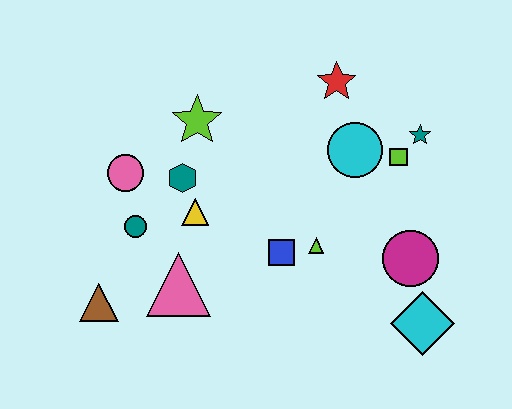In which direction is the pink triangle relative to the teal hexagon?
The pink triangle is below the teal hexagon.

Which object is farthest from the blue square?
The brown triangle is farthest from the blue square.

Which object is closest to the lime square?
The teal star is closest to the lime square.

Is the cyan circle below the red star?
Yes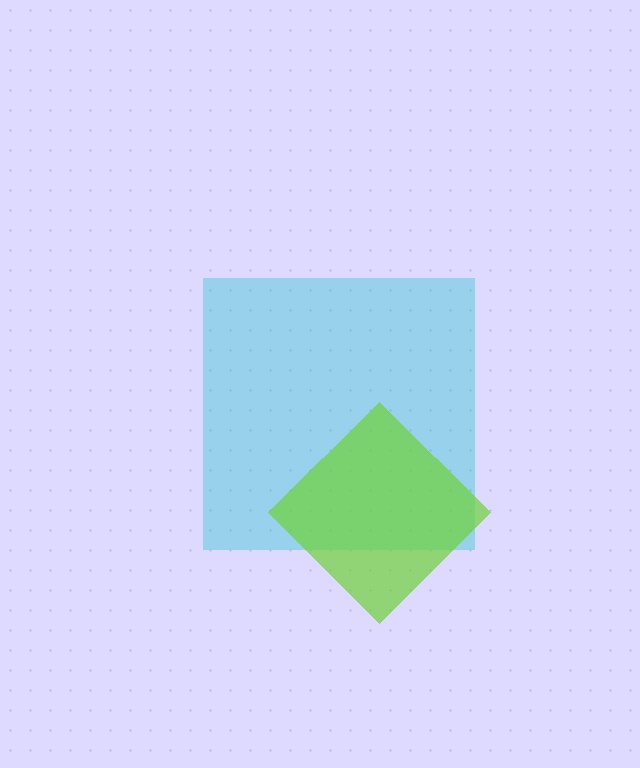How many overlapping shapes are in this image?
There are 2 overlapping shapes in the image.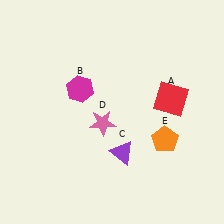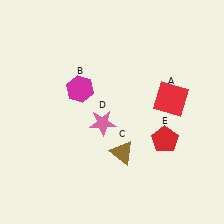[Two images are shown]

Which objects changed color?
C changed from purple to brown. E changed from orange to red.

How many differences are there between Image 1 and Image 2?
There are 2 differences between the two images.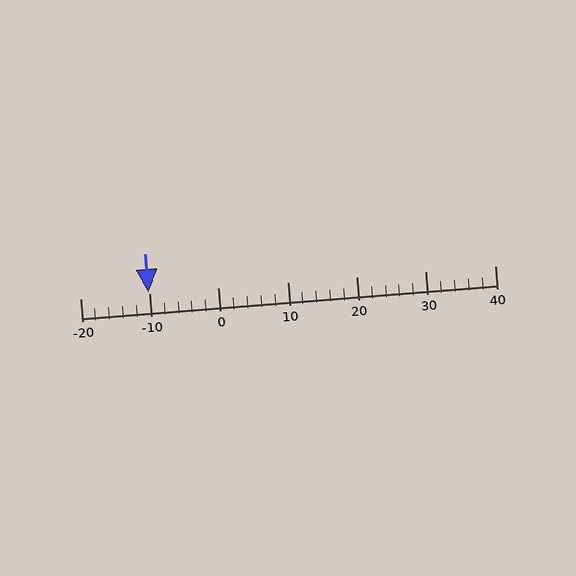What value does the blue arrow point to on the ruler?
The blue arrow points to approximately -10.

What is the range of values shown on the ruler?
The ruler shows values from -20 to 40.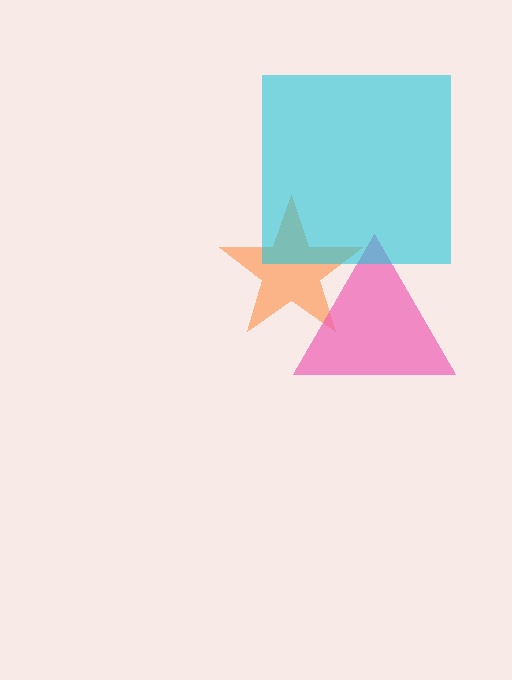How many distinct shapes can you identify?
There are 3 distinct shapes: an orange star, a pink triangle, a cyan square.